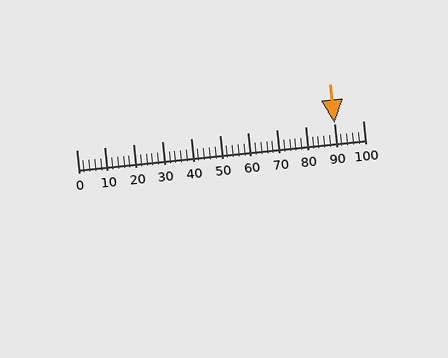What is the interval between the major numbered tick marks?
The major tick marks are spaced 10 units apart.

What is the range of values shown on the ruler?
The ruler shows values from 0 to 100.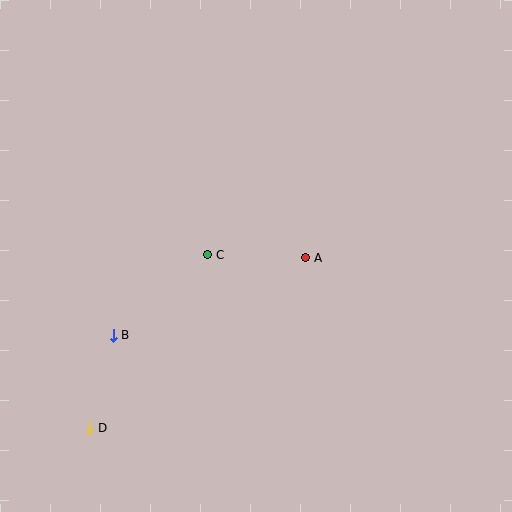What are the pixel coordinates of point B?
Point B is at (113, 335).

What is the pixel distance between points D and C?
The distance between D and C is 209 pixels.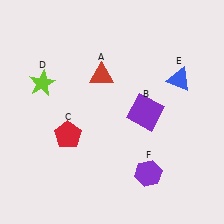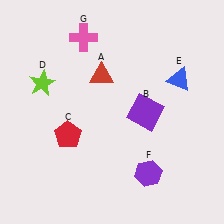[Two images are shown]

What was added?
A pink cross (G) was added in Image 2.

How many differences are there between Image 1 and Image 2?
There is 1 difference between the two images.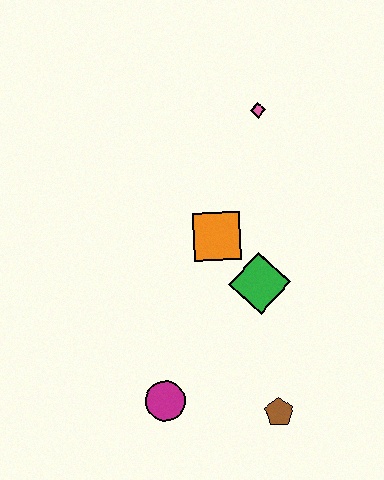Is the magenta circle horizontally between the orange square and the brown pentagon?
No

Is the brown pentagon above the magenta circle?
No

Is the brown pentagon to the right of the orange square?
Yes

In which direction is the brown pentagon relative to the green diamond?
The brown pentagon is below the green diamond.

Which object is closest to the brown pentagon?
The magenta circle is closest to the brown pentagon.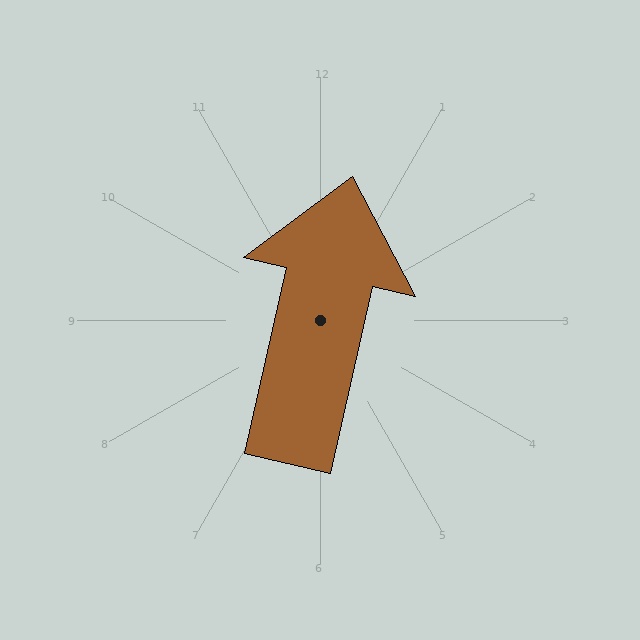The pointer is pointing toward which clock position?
Roughly 12 o'clock.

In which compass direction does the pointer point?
North.